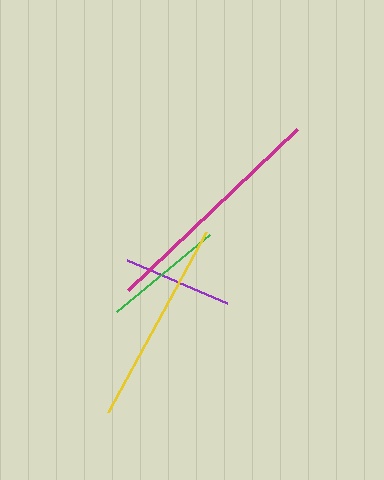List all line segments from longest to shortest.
From longest to shortest: magenta, yellow, green, purple.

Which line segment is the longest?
The magenta line is the longest at approximately 233 pixels.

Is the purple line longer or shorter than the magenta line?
The magenta line is longer than the purple line.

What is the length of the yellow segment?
The yellow segment is approximately 205 pixels long.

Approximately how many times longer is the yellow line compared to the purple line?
The yellow line is approximately 1.9 times the length of the purple line.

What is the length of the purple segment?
The purple segment is approximately 108 pixels long.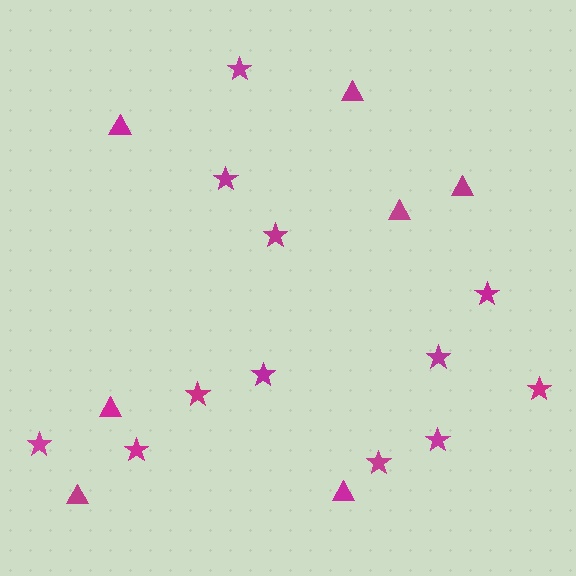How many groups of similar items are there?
There are 2 groups: one group of triangles (7) and one group of stars (12).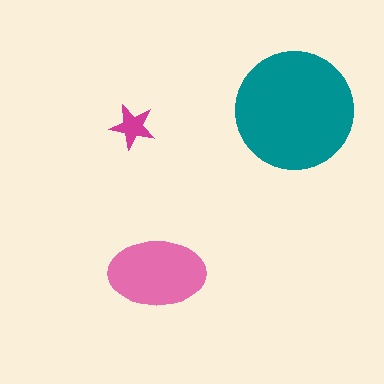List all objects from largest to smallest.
The teal circle, the pink ellipse, the magenta star.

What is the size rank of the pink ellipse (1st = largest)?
2nd.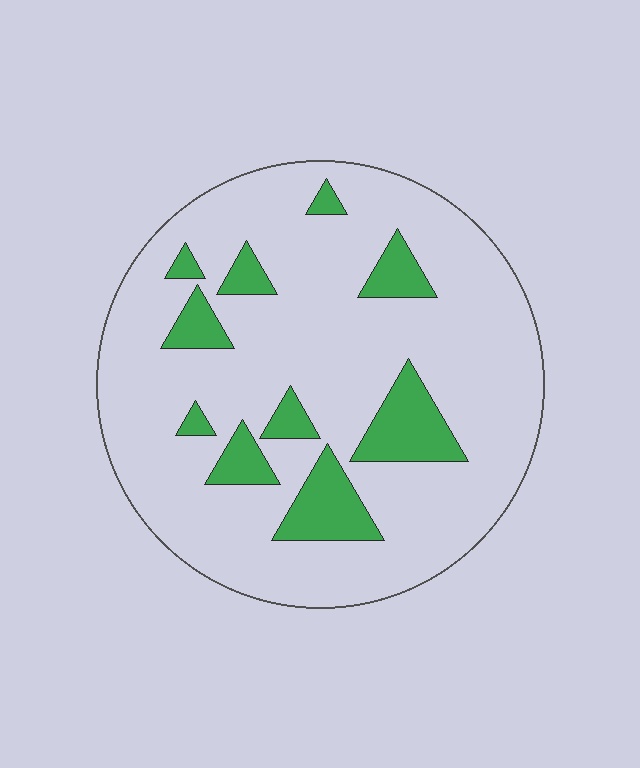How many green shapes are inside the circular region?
10.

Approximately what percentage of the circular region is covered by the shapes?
Approximately 15%.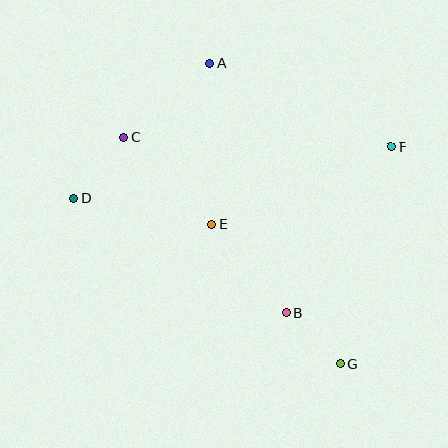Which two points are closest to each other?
Points B and G are closest to each other.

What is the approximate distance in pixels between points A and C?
The distance between A and C is approximately 113 pixels.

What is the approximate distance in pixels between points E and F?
The distance between E and F is approximately 195 pixels.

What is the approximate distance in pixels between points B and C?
The distance between B and C is approximately 239 pixels.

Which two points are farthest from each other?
Points A and G are farthest from each other.